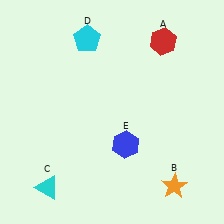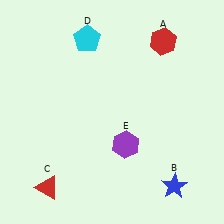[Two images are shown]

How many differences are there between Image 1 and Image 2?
There are 3 differences between the two images.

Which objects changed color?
B changed from orange to blue. C changed from cyan to red. E changed from blue to purple.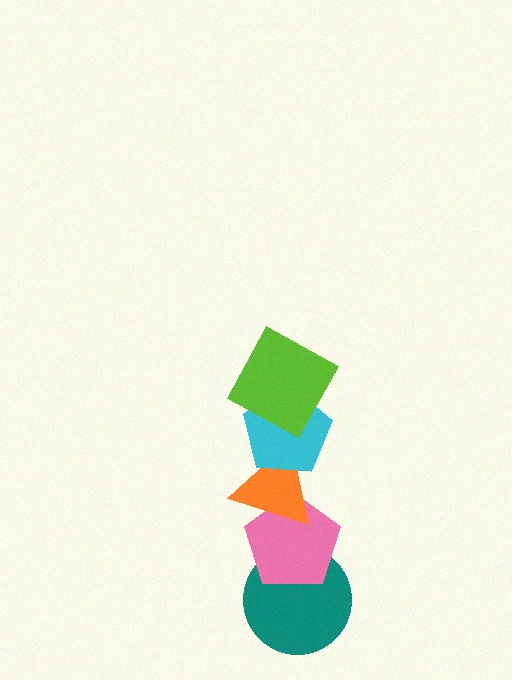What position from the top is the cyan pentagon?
The cyan pentagon is 2nd from the top.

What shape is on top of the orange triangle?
The cyan pentagon is on top of the orange triangle.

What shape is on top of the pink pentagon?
The orange triangle is on top of the pink pentagon.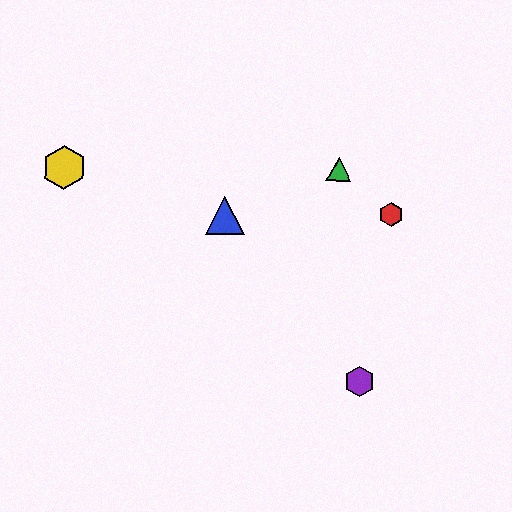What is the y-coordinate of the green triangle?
The green triangle is at y≈169.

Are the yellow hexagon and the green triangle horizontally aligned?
Yes, both are at y≈167.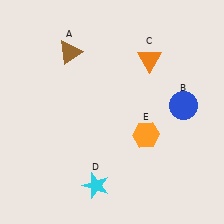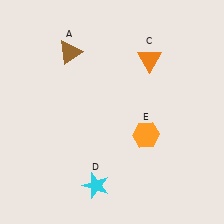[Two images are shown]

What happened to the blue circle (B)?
The blue circle (B) was removed in Image 2. It was in the top-right area of Image 1.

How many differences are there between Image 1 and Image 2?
There is 1 difference between the two images.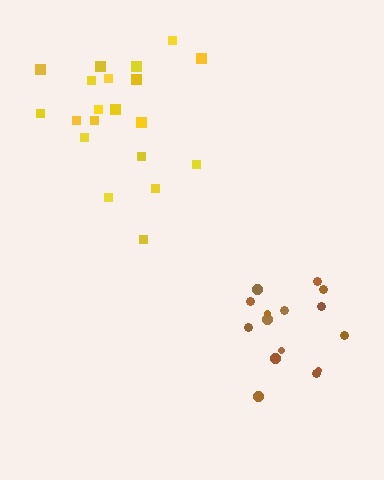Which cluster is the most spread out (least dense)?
Yellow.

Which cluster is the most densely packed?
Brown.